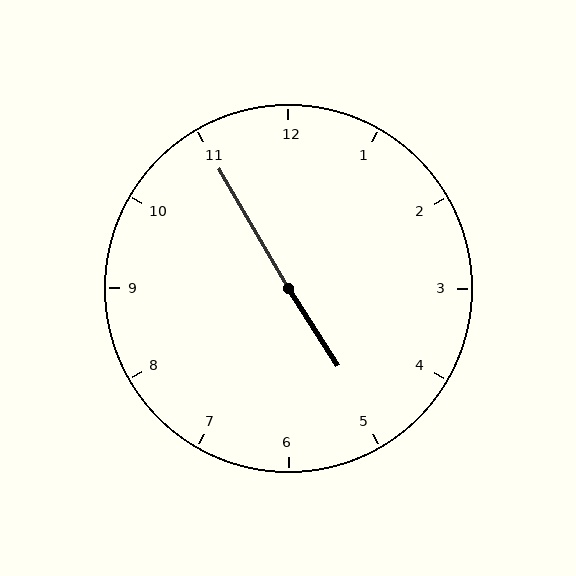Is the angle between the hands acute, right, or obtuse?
It is obtuse.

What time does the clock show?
4:55.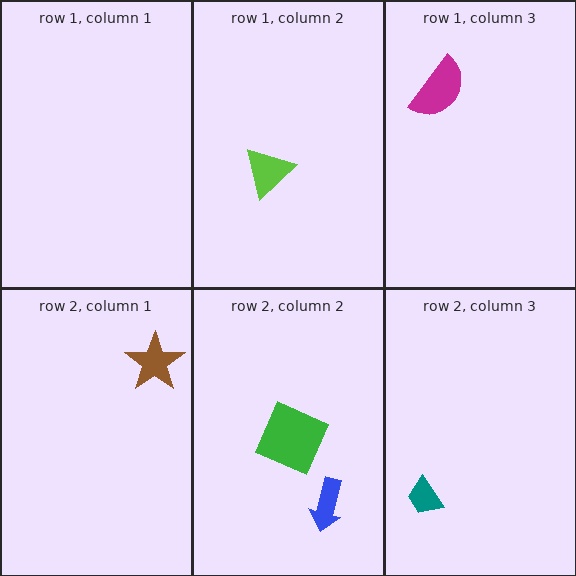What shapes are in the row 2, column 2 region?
The green square, the blue arrow.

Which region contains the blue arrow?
The row 2, column 2 region.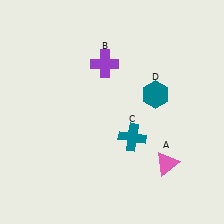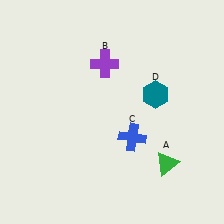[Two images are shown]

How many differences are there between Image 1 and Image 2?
There are 2 differences between the two images.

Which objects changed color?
A changed from pink to green. C changed from teal to blue.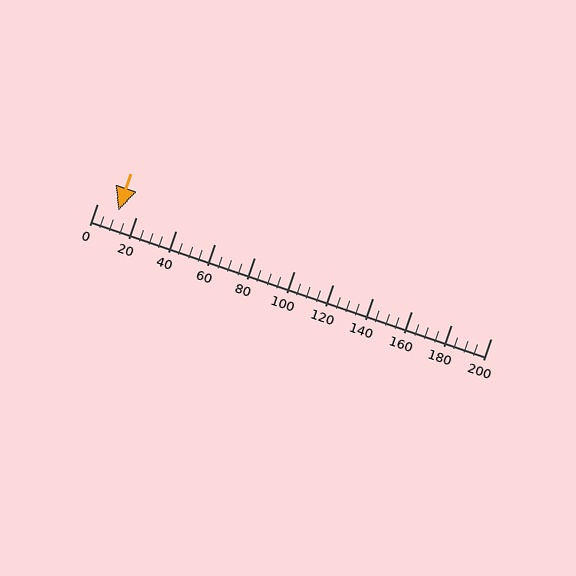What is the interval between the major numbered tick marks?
The major tick marks are spaced 20 units apart.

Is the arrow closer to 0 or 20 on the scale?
The arrow is closer to 20.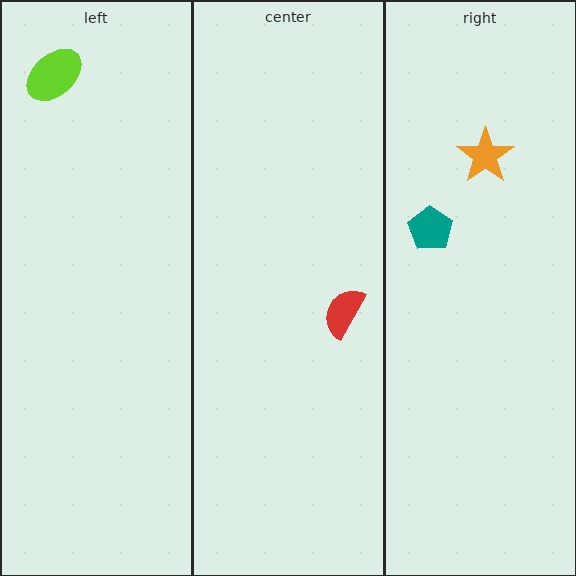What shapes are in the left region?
The lime ellipse.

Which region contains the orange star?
The right region.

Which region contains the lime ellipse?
The left region.